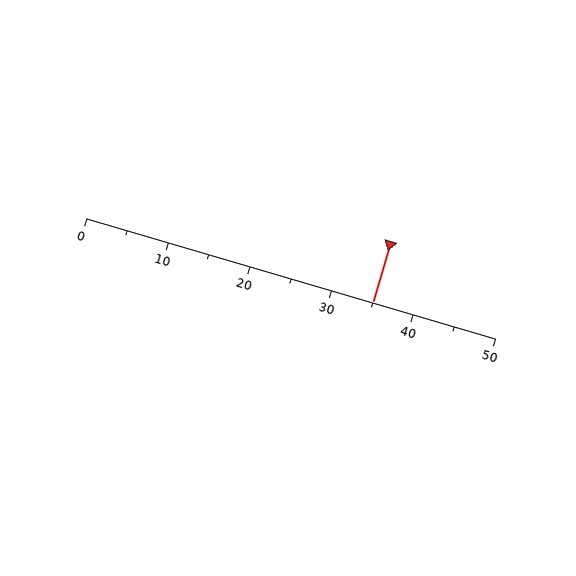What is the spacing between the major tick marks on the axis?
The major ticks are spaced 10 apart.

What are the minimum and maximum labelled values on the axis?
The axis runs from 0 to 50.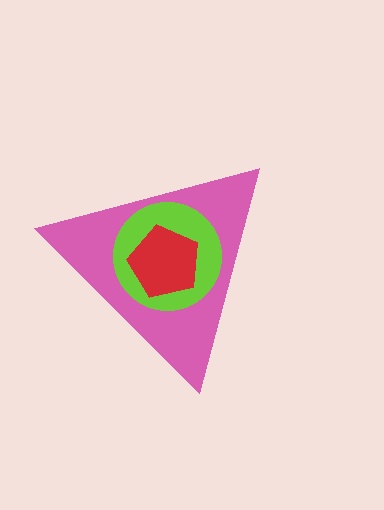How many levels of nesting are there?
3.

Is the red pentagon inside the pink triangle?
Yes.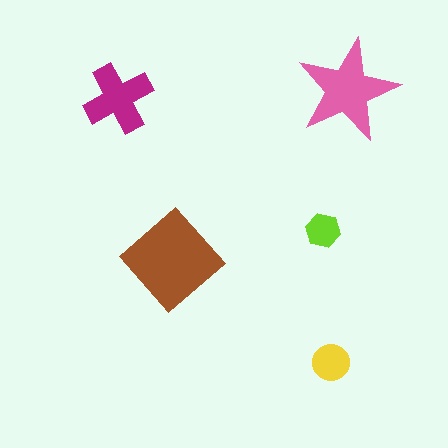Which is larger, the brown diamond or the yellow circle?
The brown diamond.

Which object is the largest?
The brown diamond.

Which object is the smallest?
The lime hexagon.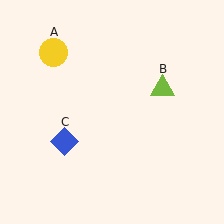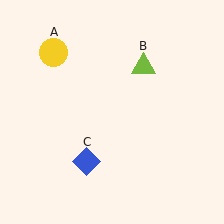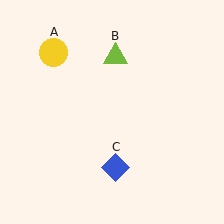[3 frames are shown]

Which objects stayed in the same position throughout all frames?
Yellow circle (object A) remained stationary.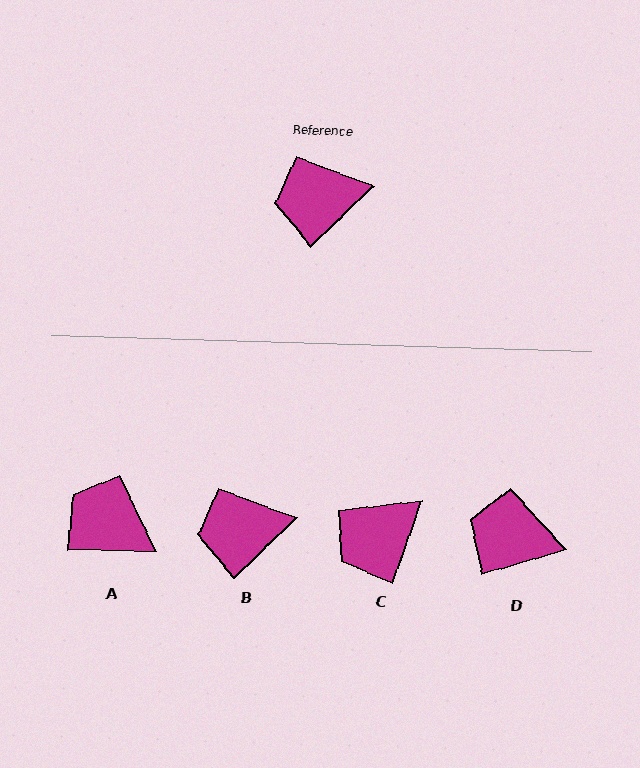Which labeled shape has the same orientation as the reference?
B.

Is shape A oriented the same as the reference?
No, it is off by about 44 degrees.